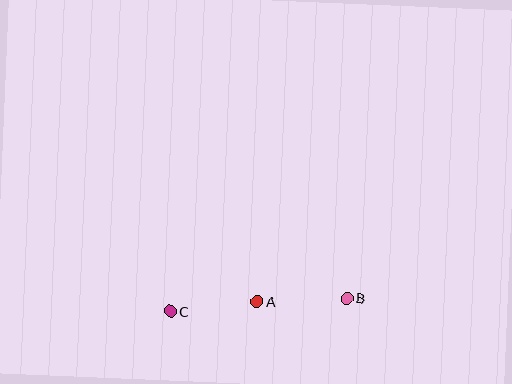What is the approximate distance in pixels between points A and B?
The distance between A and B is approximately 90 pixels.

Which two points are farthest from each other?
Points B and C are farthest from each other.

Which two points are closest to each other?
Points A and C are closest to each other.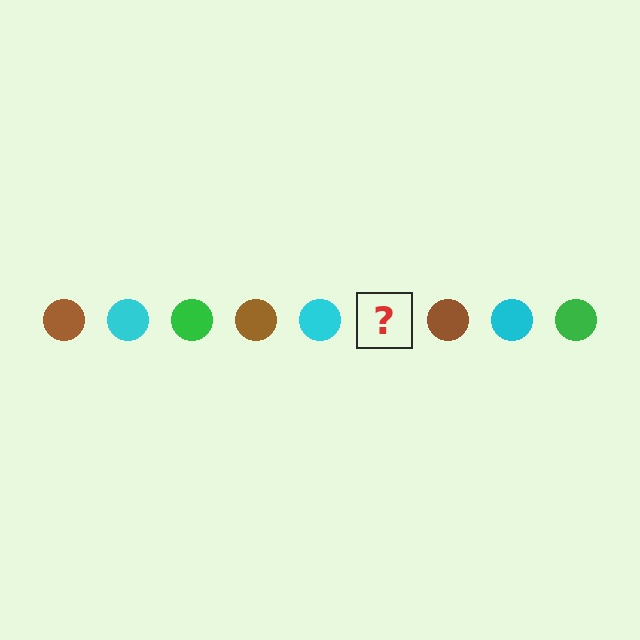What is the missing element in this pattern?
The missing element is a green circle.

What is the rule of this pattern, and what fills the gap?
The rule is that the pattern cycles through brown, cyan, green circles. The gap should be filled with a green circle.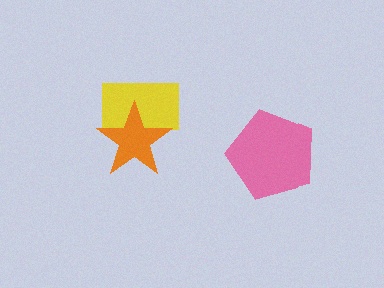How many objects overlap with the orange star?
1 object overlaps with the orange star.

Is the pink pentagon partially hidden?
No, no other shape covers it.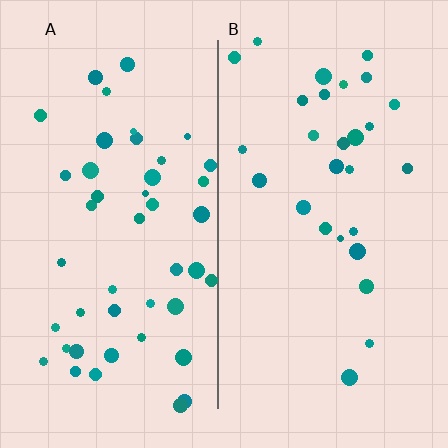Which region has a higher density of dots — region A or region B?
A (the left).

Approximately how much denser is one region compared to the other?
Approximately 1.7× — region A over region B.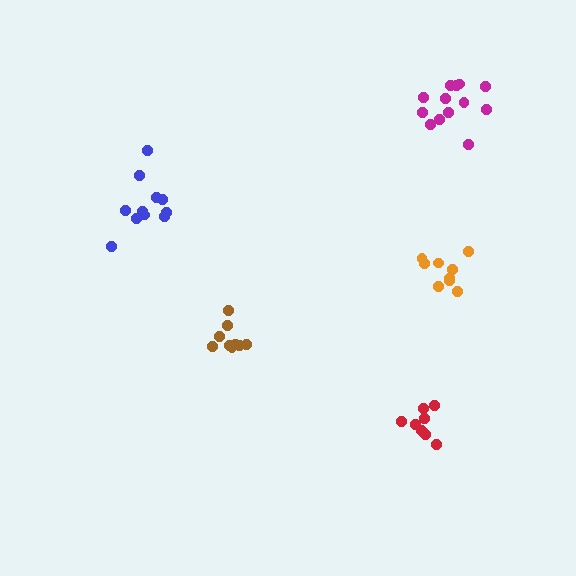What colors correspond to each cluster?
The clusters are colored: blue, brown, red, orange, magenta.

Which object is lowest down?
The red cluster is bottommost.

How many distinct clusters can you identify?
There are 5 distinct clusters.